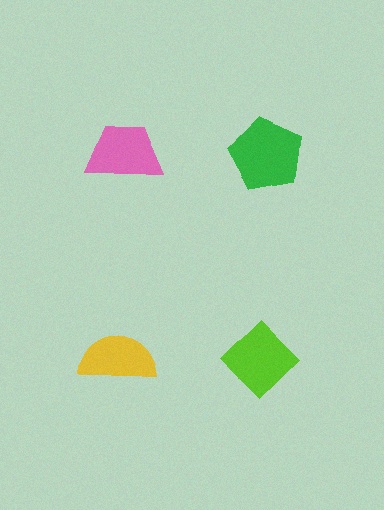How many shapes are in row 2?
2 shapes.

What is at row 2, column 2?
A lime diamond.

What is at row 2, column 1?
A yellow semicircle.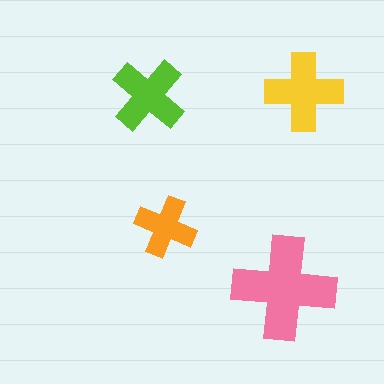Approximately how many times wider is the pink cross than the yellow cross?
About 1.5 times wider.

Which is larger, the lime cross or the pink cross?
The pink one.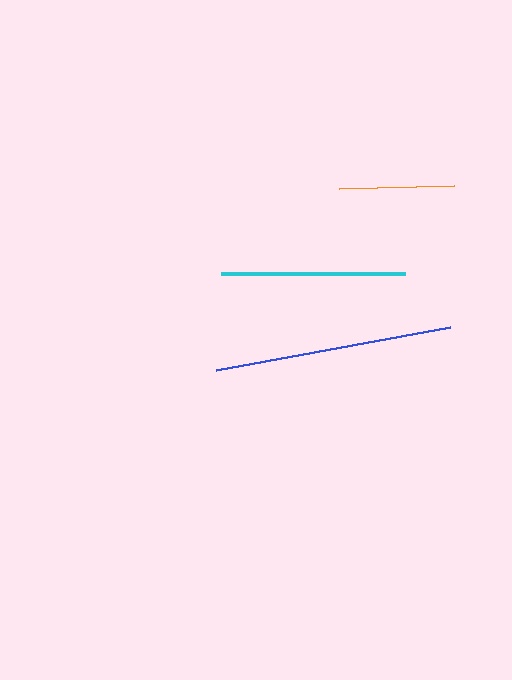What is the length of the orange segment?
The orange segment is approximately 115 pixels long.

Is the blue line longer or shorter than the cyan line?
The blue line is longer than the cyan line.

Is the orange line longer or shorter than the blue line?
The blue line is longer than the orange line.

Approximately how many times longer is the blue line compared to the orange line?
The blue line is approximately 2.1 times the length of the orange line.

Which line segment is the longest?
The blue line is the longest at approximately 239 pixels.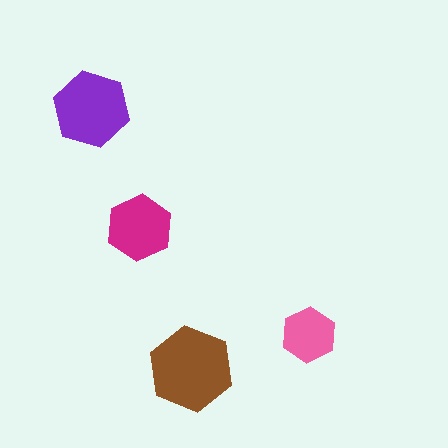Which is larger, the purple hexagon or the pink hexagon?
The purple one.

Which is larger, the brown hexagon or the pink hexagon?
The brown one.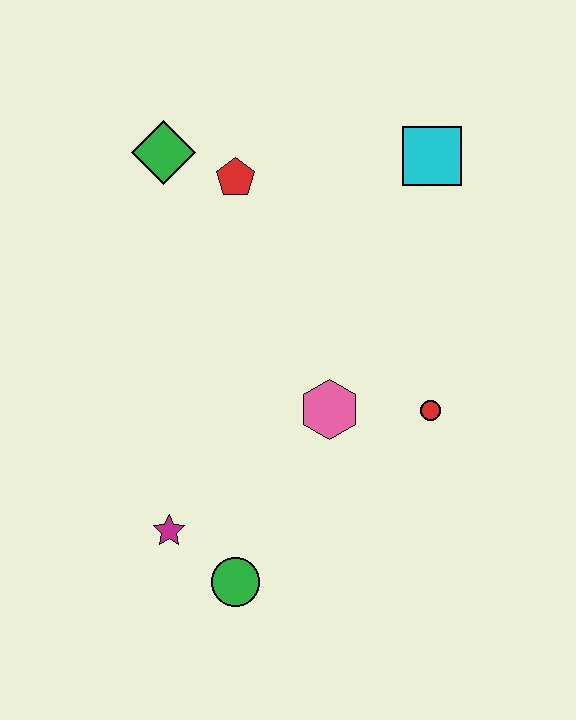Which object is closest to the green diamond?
The red pentagon is closest to the green diamond.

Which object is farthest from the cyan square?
The green circle is farthest from the cyan square.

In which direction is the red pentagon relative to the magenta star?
The red pentagon is above the magenta star.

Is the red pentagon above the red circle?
Yes